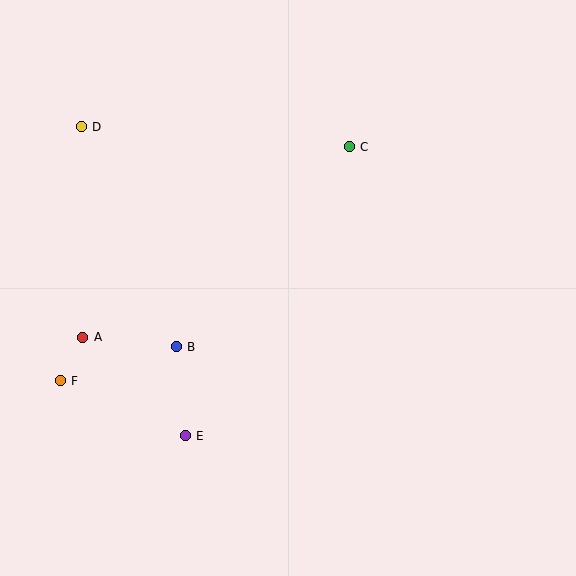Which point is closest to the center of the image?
Point B at (176, 347) is closest to the center.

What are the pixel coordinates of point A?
Point A is at (83, 337).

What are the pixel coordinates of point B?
Point B is at (176, 347).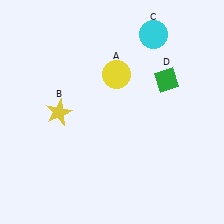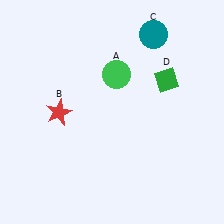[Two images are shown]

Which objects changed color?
A changed from yellow to green. B changed from yellow to red. C changed from cyan to teal.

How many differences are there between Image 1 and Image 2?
There are 3 differences between the two images.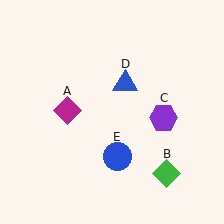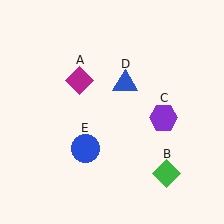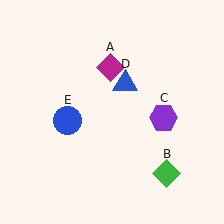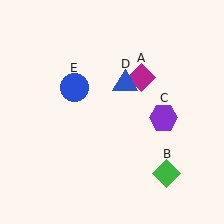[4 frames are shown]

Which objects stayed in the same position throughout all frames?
Green diamond (object B) and purple hexagon (object C) and blue triangle (object D) remained stationary.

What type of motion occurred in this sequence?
The magenta diamond (object A), blue circle (object E) rotated clockwise around the center of the scene.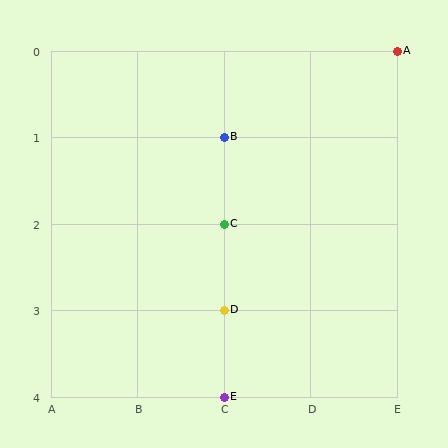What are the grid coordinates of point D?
Point D is at grid coordinates (C, 3).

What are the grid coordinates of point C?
Point C is at grid coordinates (C, 2).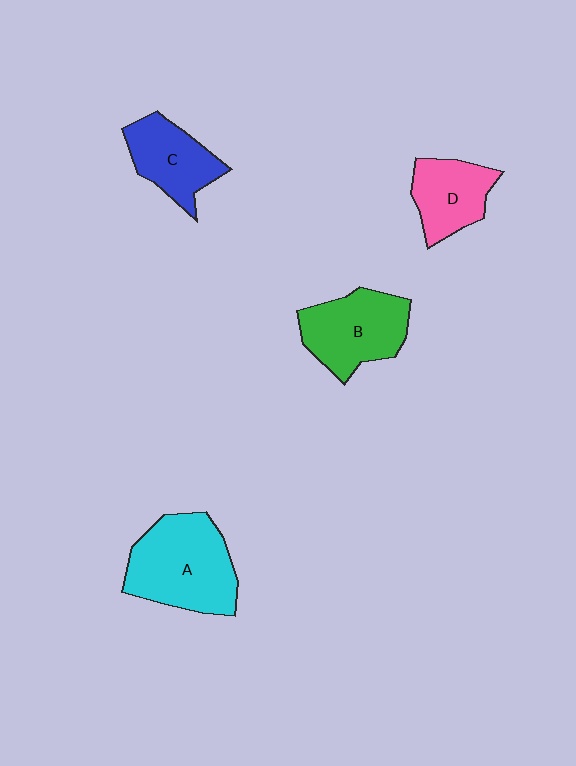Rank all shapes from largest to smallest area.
From largest to smallest: A (cyan), B (green), C (blue), D (pink).